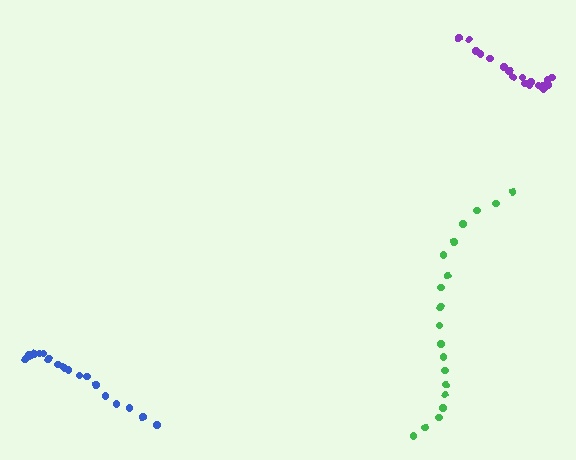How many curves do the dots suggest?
There are 3 distinct paths.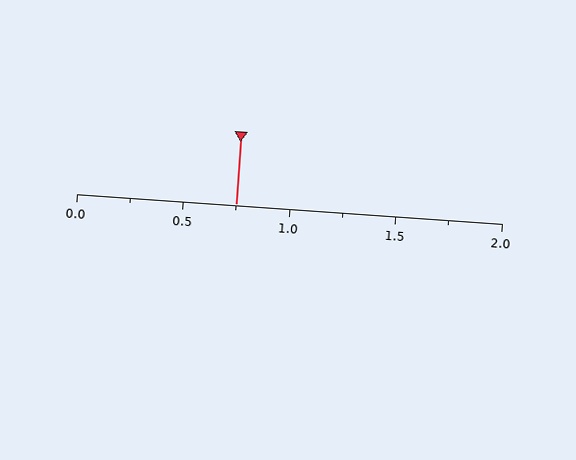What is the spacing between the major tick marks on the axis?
The major ticks are spaced 0.5 apart.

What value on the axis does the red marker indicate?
The marker indicates approximately 0.75.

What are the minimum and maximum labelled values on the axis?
The axis runs from 0.0 to 2.0.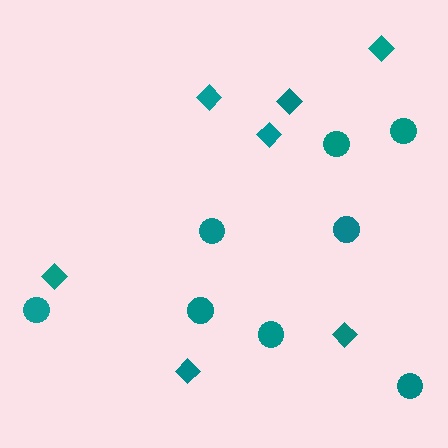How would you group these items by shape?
There are 2 groups: one group of circles (8) and one group of diamonds (7).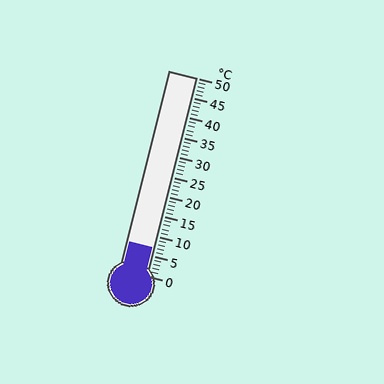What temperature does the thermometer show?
The thermometer shows approximately 7°C.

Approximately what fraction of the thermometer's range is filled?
The thermometer is filled to approximately 15% of its range.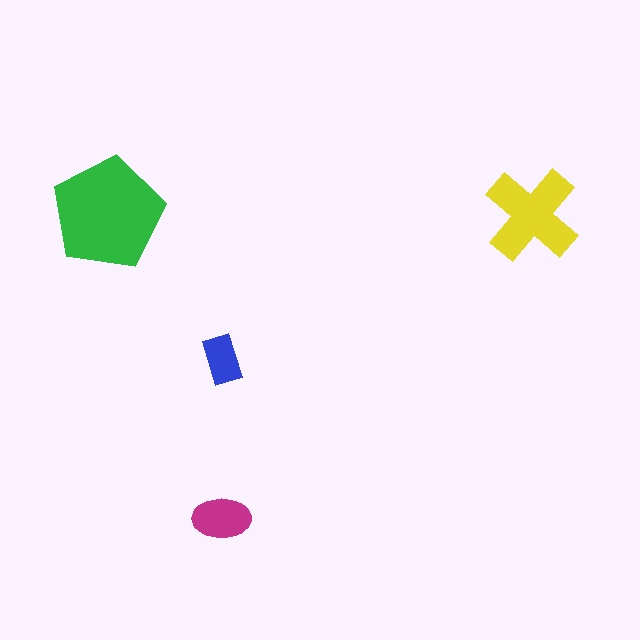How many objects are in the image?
There are 4 objects in the image.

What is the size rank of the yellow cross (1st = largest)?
2nd.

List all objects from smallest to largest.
The blue rectangle, the magenta ellipse, the yellow cross, the green pentagon.